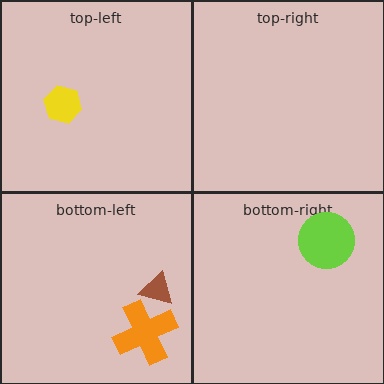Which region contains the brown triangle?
The bottom-left region.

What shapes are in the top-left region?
The yellow hexagon.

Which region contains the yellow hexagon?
The top-left region.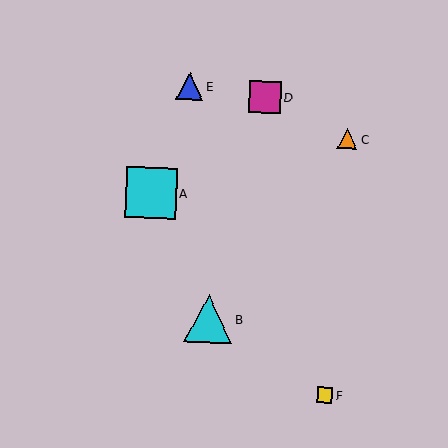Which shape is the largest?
The cyan square (labeled A) is the largest.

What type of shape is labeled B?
Shape B is a cyan triangle.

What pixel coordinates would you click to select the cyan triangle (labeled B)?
Click at (208, 319) to select the cyan triangle B.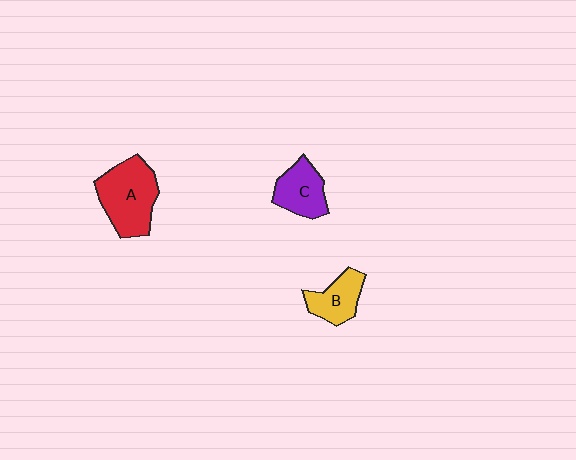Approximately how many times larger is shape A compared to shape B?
Approximately 1.8 times.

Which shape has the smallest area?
Shape B (yellow).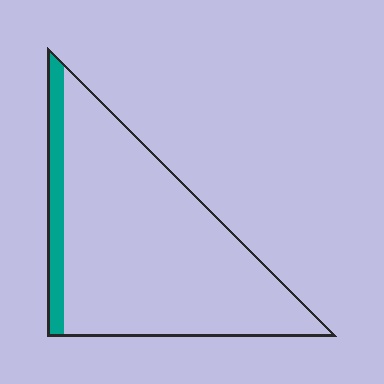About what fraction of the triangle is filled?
About one eighth (1/8).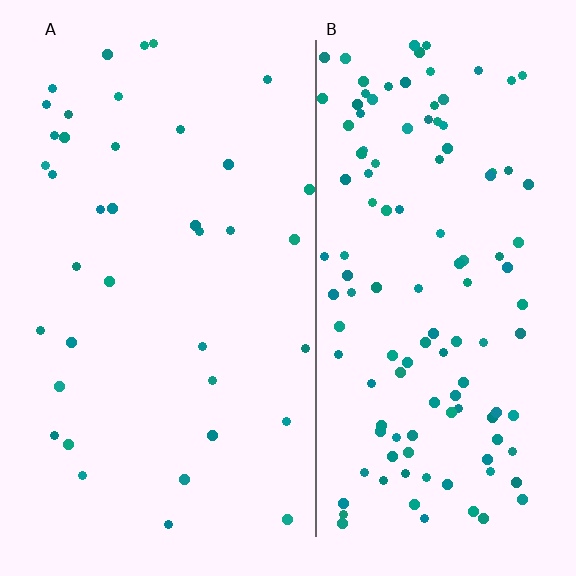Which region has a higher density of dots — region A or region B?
B (the right).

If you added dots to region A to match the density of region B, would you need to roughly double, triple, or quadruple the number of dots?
Approximately triple.